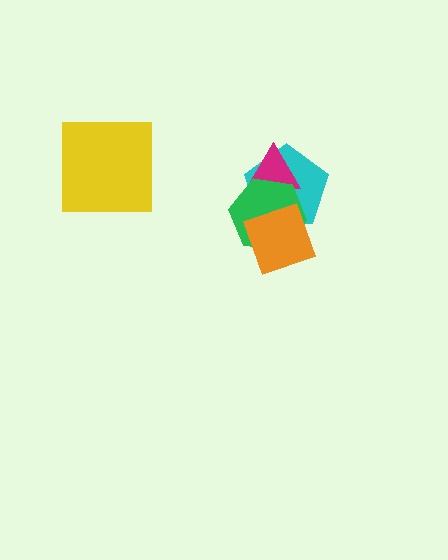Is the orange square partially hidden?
No, no other shape covers it.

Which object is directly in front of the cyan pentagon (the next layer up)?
The magenta triangle is directly in front of the cyan pentagon.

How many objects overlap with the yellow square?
0 objects overlap with the yellow square.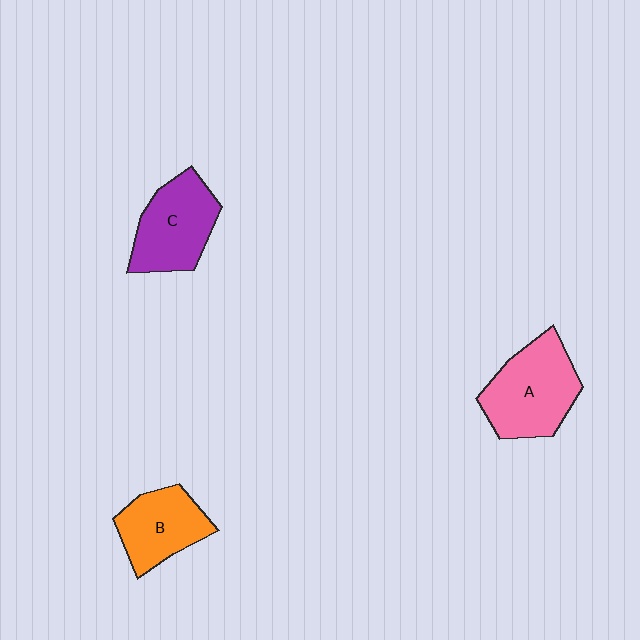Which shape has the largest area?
Shape A (pink).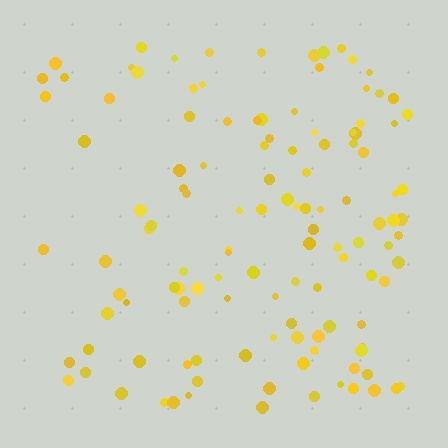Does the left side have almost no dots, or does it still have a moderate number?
Still a moderate number, just noticeably fewer than the right.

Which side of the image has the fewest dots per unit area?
The left.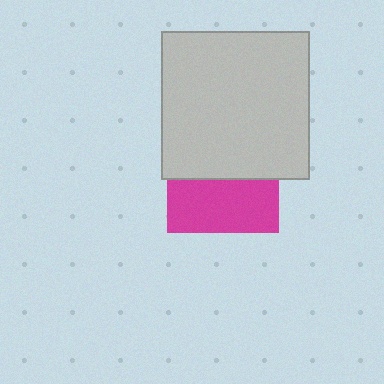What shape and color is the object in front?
The object in front is a light gray square.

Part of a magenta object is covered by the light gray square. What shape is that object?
It is a square.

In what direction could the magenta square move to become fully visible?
The magenta square could move down. That would shift it out from behind the light gray square entirely.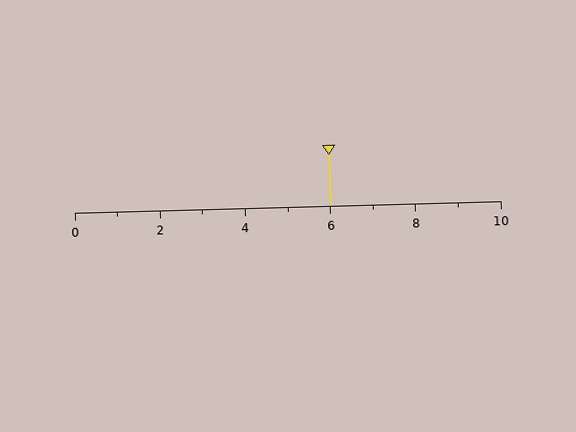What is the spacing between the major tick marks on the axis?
The major ticks are spaced 2 apart.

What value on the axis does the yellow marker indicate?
The marker indicates approximately 6.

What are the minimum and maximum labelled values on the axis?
The axis runs from 0 to 10.